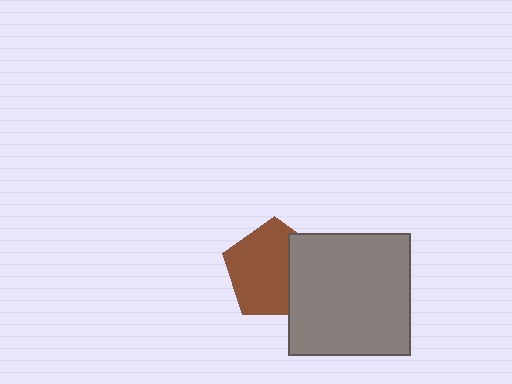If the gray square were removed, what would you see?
You would see the complete brown pentagon.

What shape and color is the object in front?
The object in front is a gray square.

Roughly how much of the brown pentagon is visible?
Most of it is visible (roughly 68%).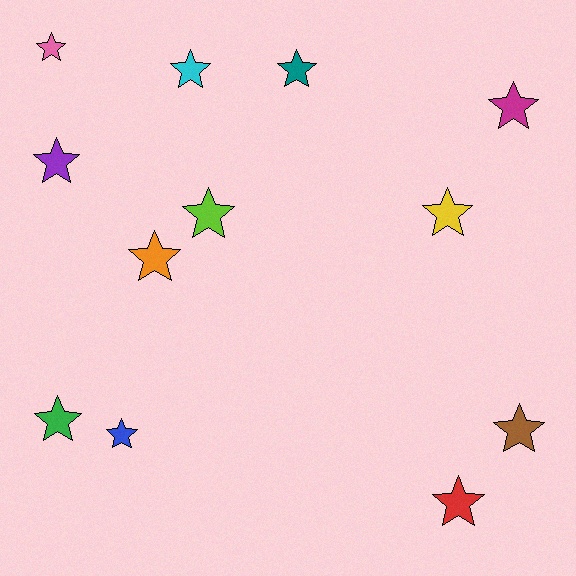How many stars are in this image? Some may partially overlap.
There are 12 stars.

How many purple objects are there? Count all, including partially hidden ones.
There is 1 purple object.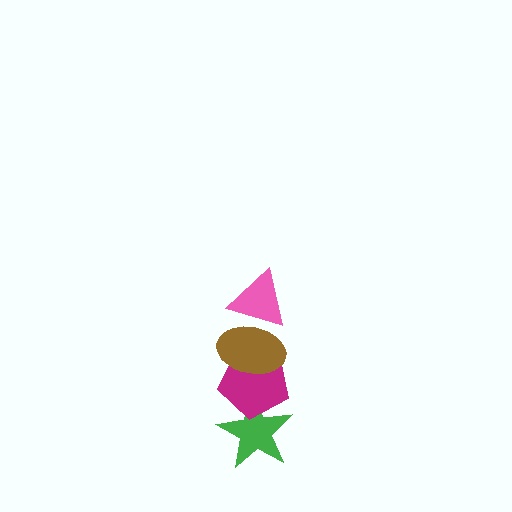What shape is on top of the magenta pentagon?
The brown ellipse is on top of the magenta pentagon.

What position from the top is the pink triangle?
The pink triangle is 1st from the top.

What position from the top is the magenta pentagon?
The magenta pentagon is 3rd from the top.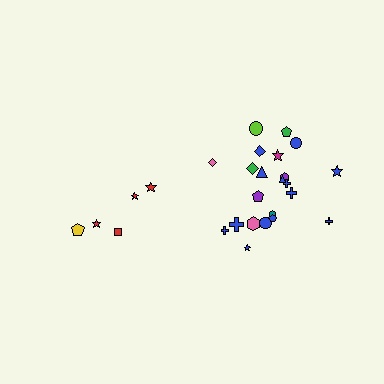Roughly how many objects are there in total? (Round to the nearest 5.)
Roughly 25 objects in total.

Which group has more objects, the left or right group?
The right group.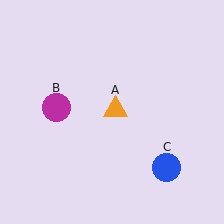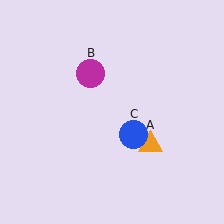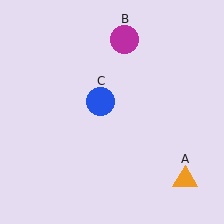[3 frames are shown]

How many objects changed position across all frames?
3 objects changed position: orange triangle (object A), magenta circle (object B), blue circle (object C).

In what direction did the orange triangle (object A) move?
The orange triangle (object A) moved down and to the right.